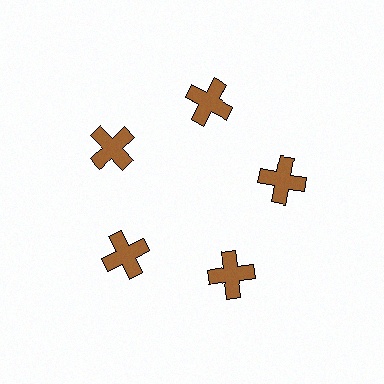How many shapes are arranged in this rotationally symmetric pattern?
There are 5 shapes, arranged in 5 groups of 1.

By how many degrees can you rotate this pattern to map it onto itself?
The pattern maps onto itself every 72 degrees of rotation.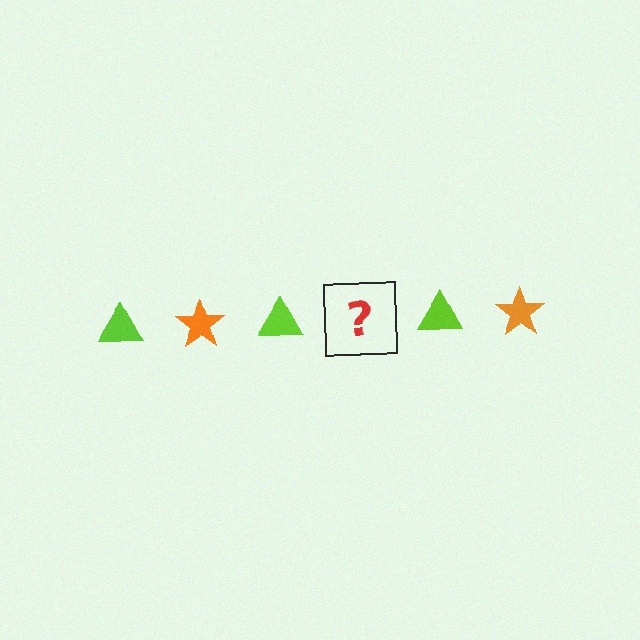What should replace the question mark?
The question mark should be replaced with an orange star.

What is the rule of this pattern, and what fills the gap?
The rule is that the pattern alternates between lime triangle and orange star. The gap should be filled with an orange star.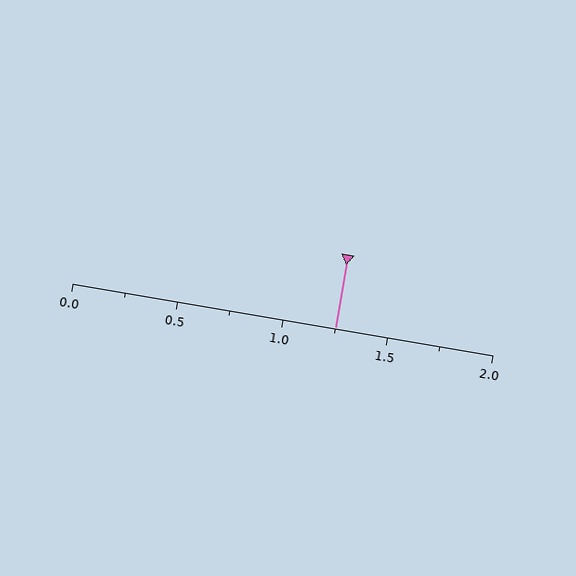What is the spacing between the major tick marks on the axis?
The major ticks are spaced 0.5 apart.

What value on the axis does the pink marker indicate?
The marker indicates approximately 1.25.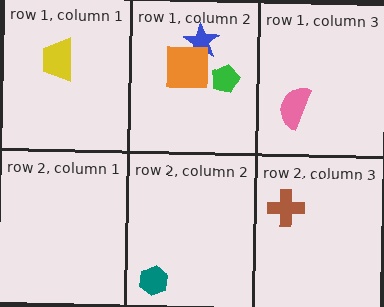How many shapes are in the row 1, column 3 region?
1.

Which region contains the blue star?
The row 1, column 2 region.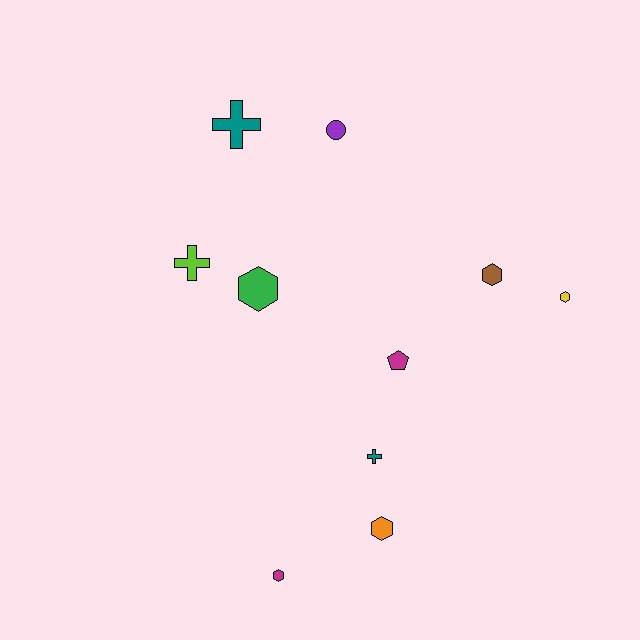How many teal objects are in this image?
There are 2 teal objects.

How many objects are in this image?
There are 10 objects.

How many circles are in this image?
There is 1 circle.